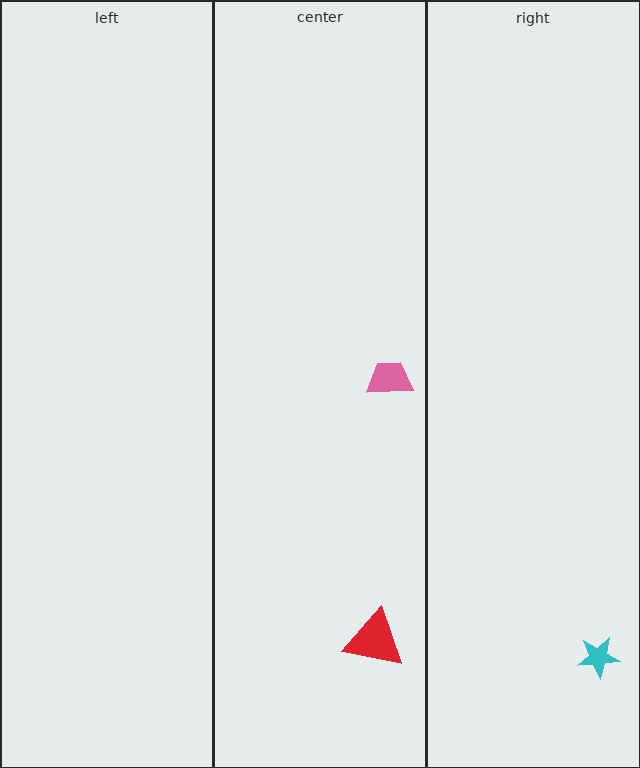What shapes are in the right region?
The cyan star.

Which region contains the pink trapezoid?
The center region.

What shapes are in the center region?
The red triangle, the pink trapezoid.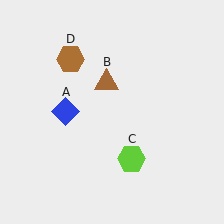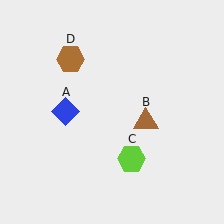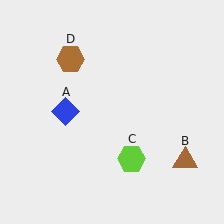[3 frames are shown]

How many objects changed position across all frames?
1 object changed position: brown triangle (object B).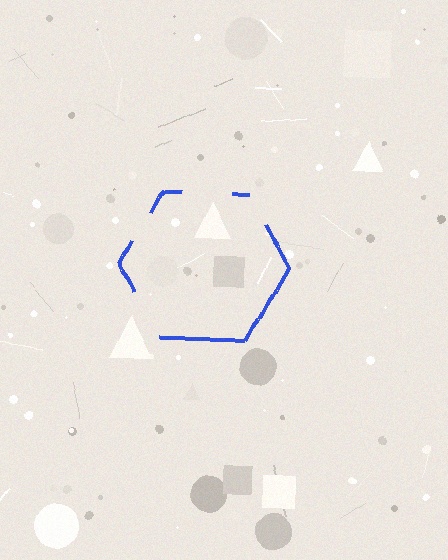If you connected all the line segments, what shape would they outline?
They would outline a hexagon.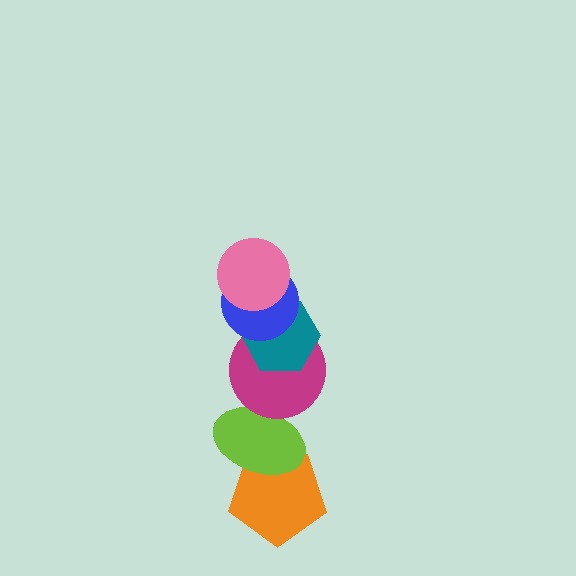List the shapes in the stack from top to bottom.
From top to bottom: the pink circle, the blue circle, the teal hexagon, the magenta circle, the lime ellipse, the orange pentagon.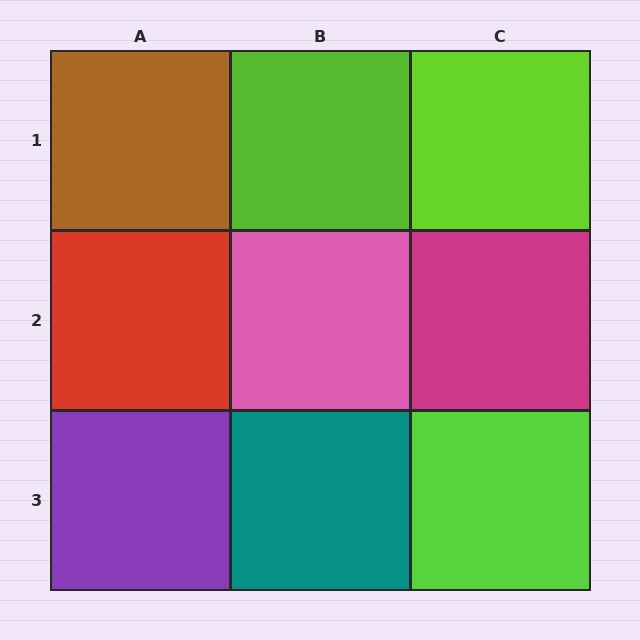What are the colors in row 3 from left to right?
Purple, teal, lime.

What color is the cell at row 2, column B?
Pink.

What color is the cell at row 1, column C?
Lime.